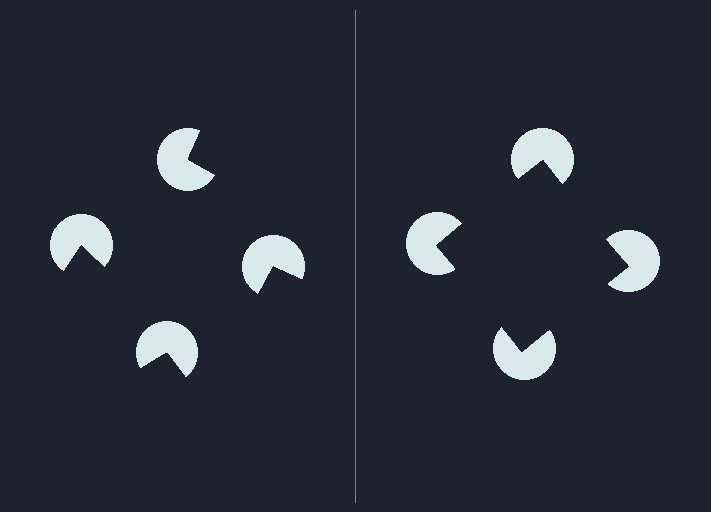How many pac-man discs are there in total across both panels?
8 — 4 on each side.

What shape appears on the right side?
An illusory square.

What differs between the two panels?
The pac-man discs are positioned identically on both sides; only the wedge orientations differ. On the right they align to a square; on the left they are misaligned.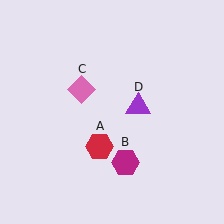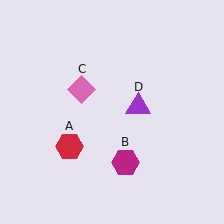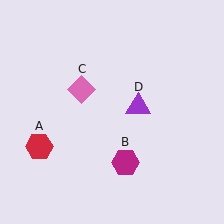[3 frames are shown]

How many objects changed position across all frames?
1 object changed position: red hexagon (object A).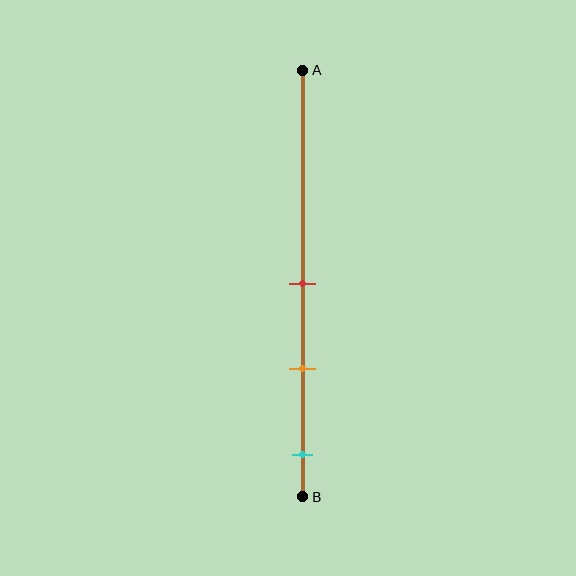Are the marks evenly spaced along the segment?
Yes, the marks are approximately evenly spaced.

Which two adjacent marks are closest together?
The red and orange marks are the closest adjacent pair.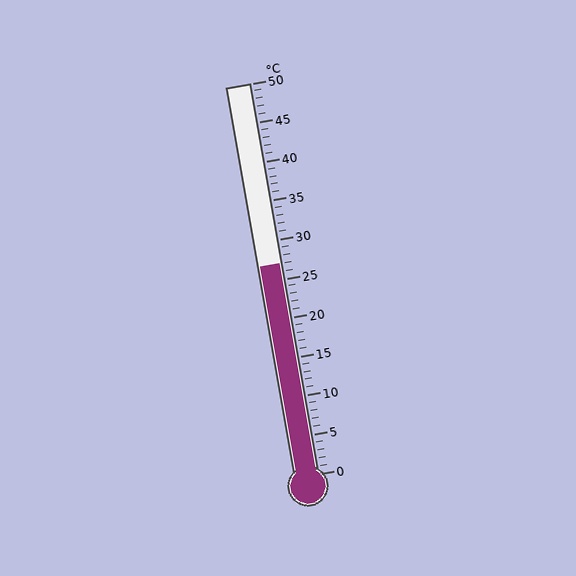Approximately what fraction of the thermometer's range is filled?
The thermometer is filled to approximately 55% of its range.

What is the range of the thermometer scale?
The thermometer scale ranges from 0°C to 50°C.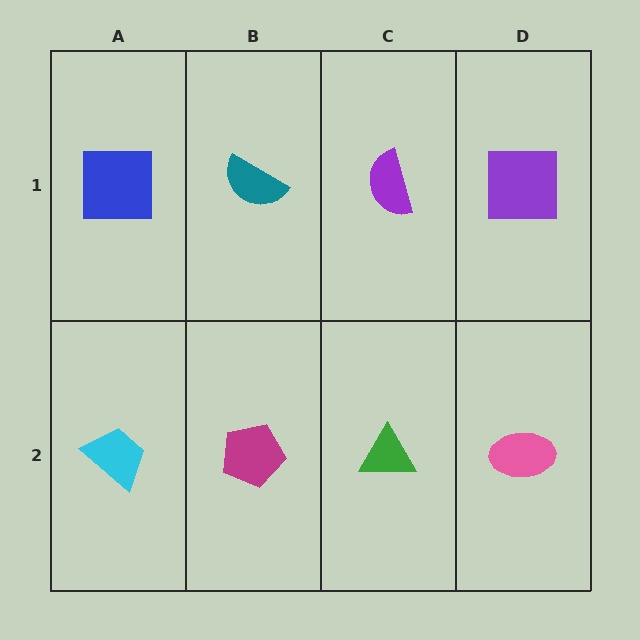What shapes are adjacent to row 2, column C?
A purple semicircle (row 1, column C), a magenta pentagon (row 2, column B), a pink ellipse (row 2, column D).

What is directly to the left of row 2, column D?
A green triangle.